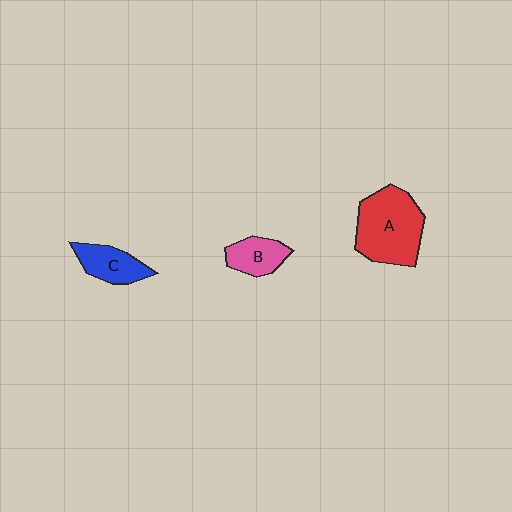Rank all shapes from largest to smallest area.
From largest to smallest: A (red), C (blue), B (pink).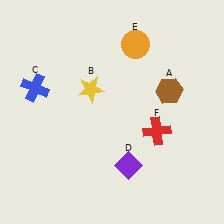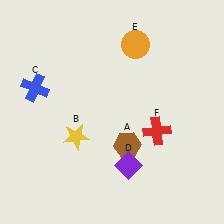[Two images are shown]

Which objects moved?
The objects that moved are: the brown hexagon (A), the yellow star (B).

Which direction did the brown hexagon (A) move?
The brown hexagon (A) moved down.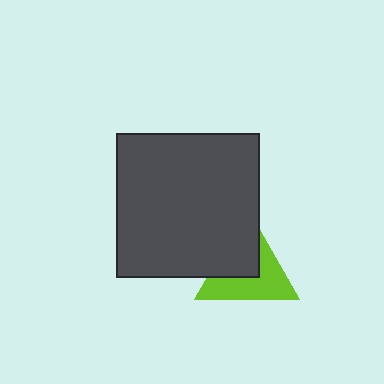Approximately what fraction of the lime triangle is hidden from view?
Roughly 44% of the lime triangle is hidden behind the dark gray rectangle.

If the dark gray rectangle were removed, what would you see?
You would see the complete lime triangle.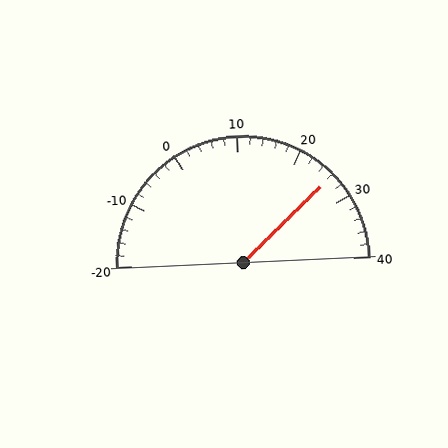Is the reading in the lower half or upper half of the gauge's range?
The reading is in the upper half of the range (-20 to 40).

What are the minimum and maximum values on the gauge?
The gauge ranges from -20 to 40.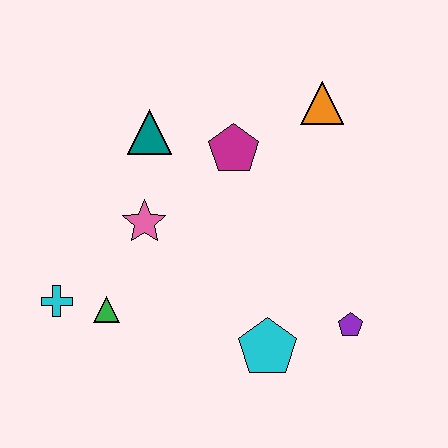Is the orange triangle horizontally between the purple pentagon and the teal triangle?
Yes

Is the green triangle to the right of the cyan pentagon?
No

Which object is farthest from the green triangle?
The orange triangle is farthest from the green triangle.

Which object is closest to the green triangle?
The cyan cross is closest to the green triangle.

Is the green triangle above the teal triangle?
No